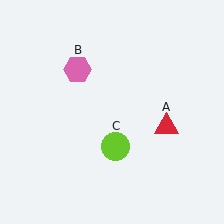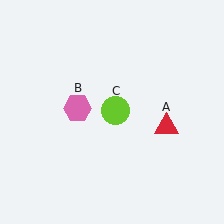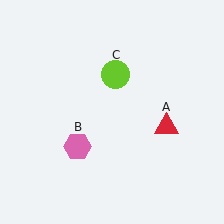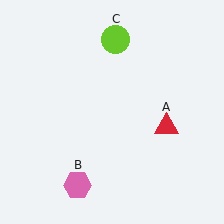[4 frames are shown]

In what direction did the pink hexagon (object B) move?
The pink hexagon (object B) moved down.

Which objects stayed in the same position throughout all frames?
Red triangle (object A) remained stationary.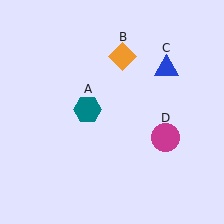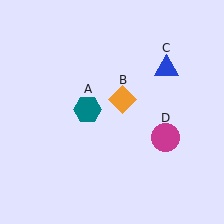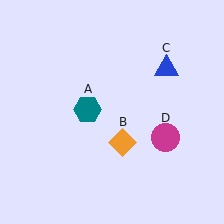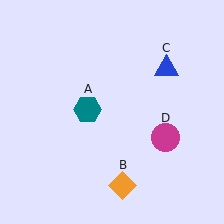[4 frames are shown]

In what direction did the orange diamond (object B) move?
The orange diamond (object B) moved down.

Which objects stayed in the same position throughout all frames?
Teal hexagon (object A) and blue triangle (object C) and magenta circle (object D) remained stationary.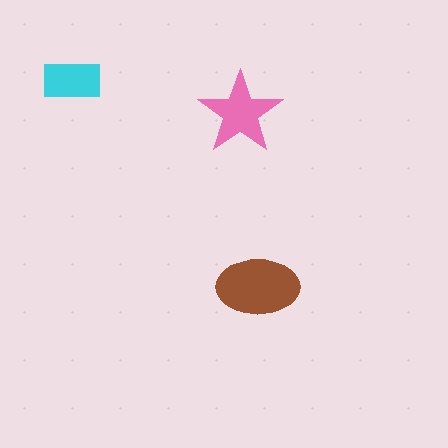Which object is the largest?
The brown ellipse.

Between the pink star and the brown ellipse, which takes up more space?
The brown ellipse.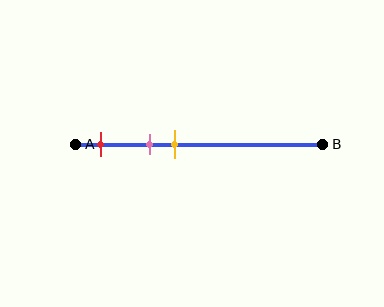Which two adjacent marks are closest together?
The pink and yellow marks are the closest adjacent pair.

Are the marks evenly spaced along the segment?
Yes, the marks are approximately evenly spaced.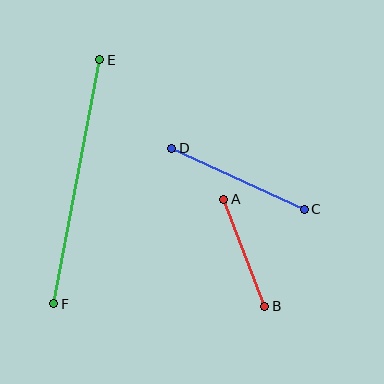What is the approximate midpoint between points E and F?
The midpoint is at approximately (77, 182) pixels.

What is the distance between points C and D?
The distance is approximately 146 pixels.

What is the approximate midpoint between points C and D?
The midpoint is at approximately (238, 179) pixels.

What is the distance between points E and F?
The distance is approximately 248 pixels.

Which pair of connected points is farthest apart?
Points E and F are farthest apart.